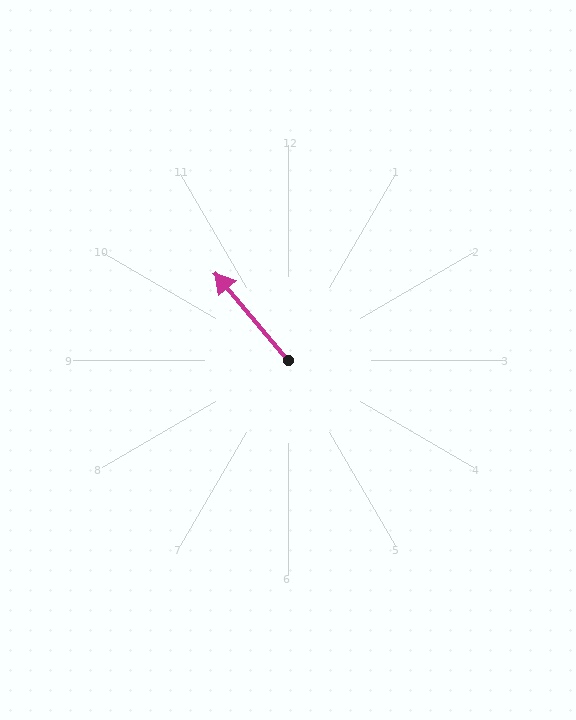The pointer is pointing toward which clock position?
Roughly 11 o'clock.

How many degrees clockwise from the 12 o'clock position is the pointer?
Approximately 320 degrees.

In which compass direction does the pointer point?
Northwest.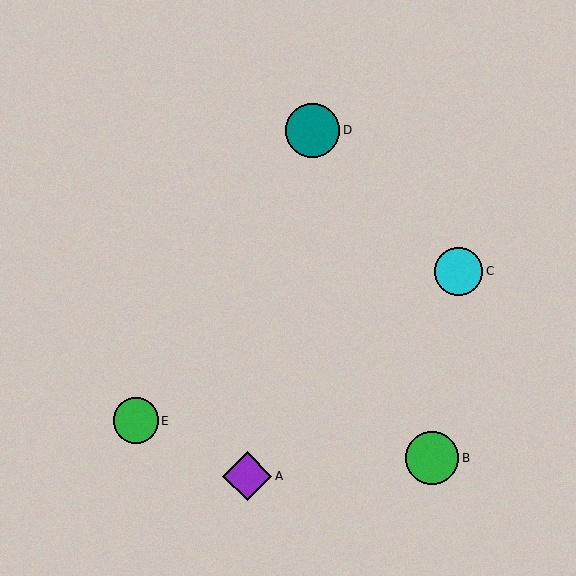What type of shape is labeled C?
Shape C is a cyan circle.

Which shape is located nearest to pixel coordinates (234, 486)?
The purple diamond (labeled A) at (247, 476) is nearest to that location.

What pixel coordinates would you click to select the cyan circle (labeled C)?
Click at (459, 271) to select the cyan circle C.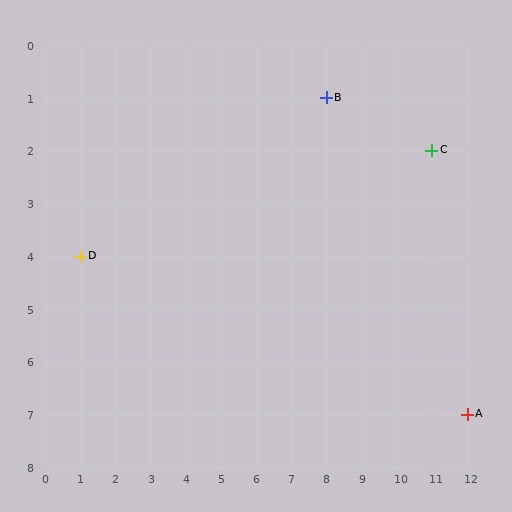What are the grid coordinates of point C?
Point C is at grid coordinates (11, 2).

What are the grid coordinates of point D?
Point D is at grid coordinates (1, 4).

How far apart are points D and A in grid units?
Points D and A are 11 columns and 3 rows apart (about 11.4 grid units diagonally).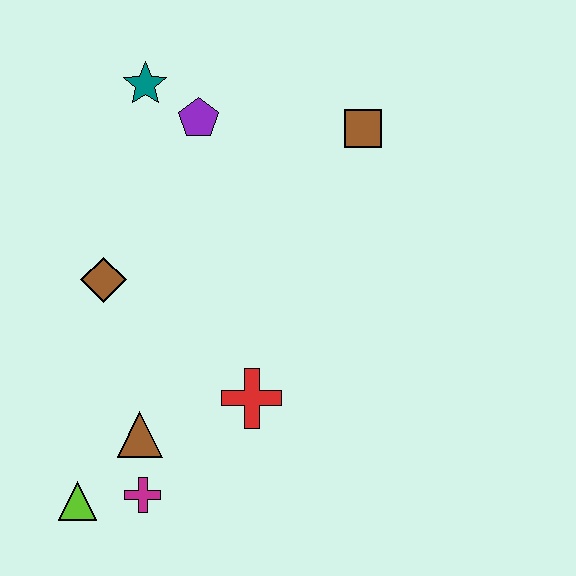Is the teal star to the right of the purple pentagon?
No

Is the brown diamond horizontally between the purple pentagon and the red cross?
No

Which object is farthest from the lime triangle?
The brown square is farthest from the lime triangle.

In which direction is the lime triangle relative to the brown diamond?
The lime triangle is below the brown diamond.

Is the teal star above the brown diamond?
Yes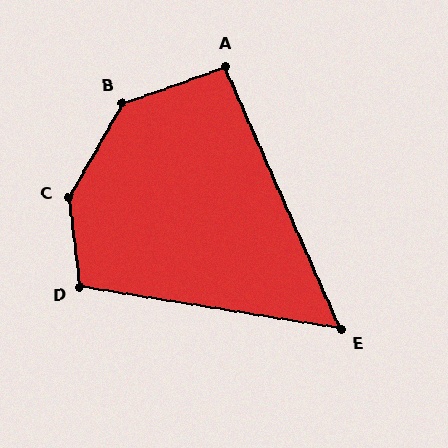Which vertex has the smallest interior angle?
E, at approximately 57 degrees.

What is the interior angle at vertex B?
Approximately 140 degrees (obtuse).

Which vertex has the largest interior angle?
C, at approximately 143 degrees.